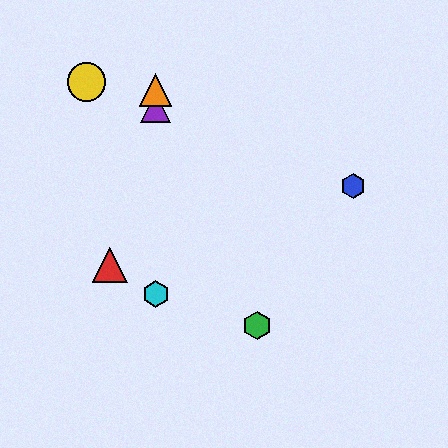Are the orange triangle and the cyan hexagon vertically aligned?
Yes, both are at x≈156.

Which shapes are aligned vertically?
The purple triangle, the orange triangle, the cyan hexagon are aligned vertically.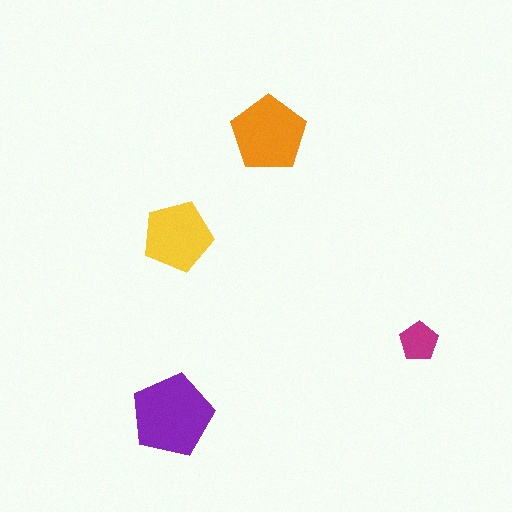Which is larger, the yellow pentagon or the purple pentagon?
The purple one.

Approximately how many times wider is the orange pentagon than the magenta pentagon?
About 2 times wider.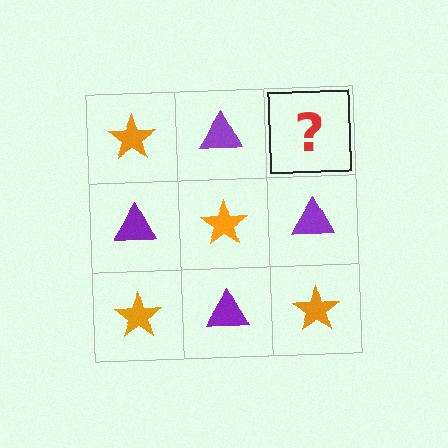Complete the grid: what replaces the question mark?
The question mark should be replaced with an orange star.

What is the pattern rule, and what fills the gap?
The rule is that it alternates orange star and purple triangle in a checkerboard pattern. The gap should be filled with an orange star.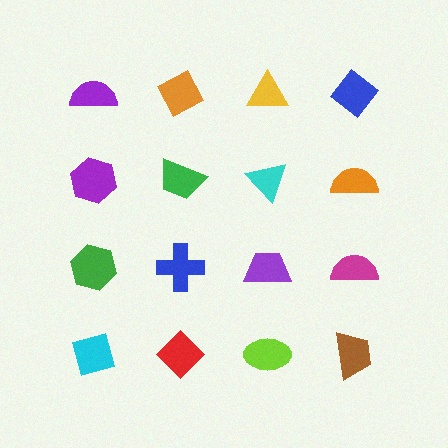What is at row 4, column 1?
A cyan square.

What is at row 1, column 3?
A yellow triangle.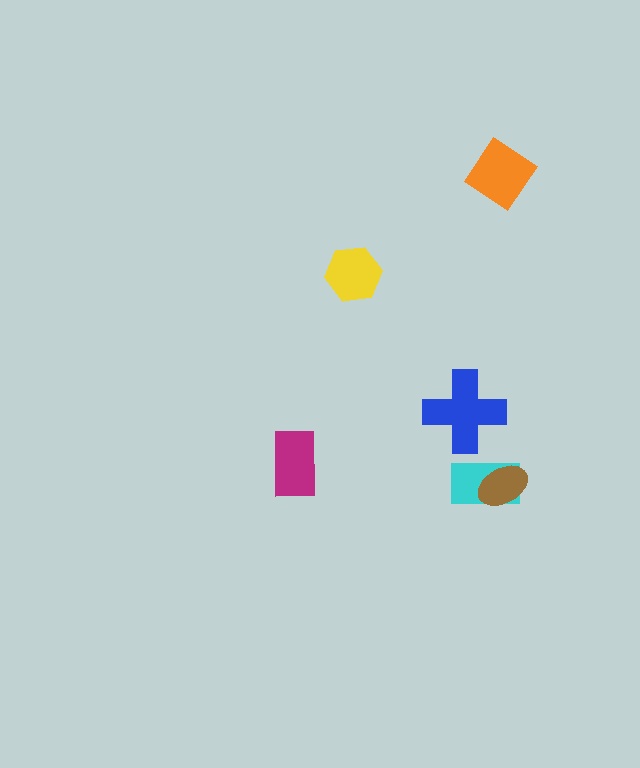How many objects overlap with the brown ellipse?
1 object overlaps with the brown ellipse.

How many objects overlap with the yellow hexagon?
0 objects overlap with the yellow hexagon.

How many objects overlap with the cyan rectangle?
1 object overlaps with the cyan rectangle.